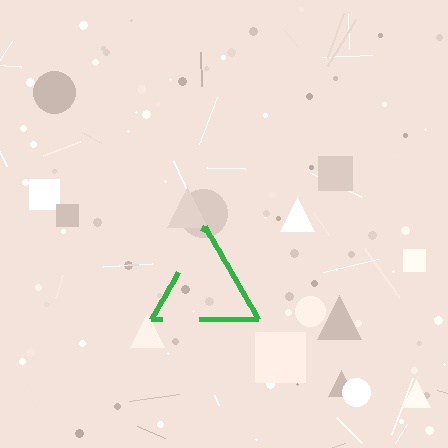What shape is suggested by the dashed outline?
The dashed outline suggests a triangle.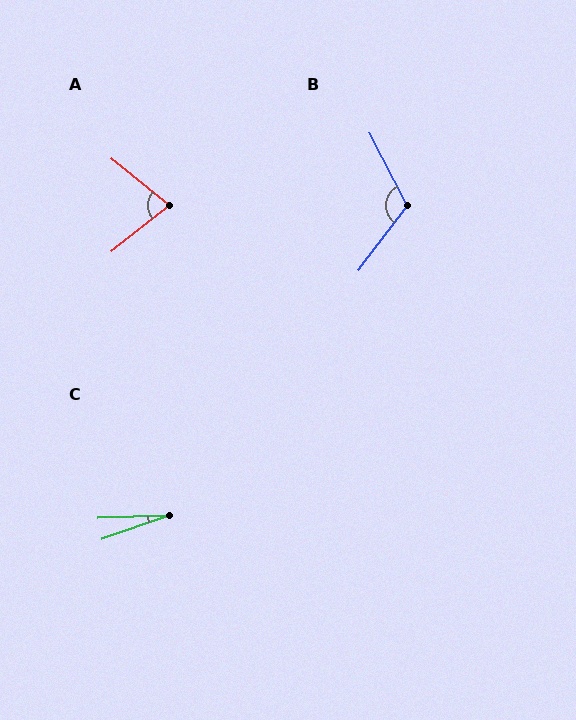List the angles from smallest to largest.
C (17°), A (77°), B (115°).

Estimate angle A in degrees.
Approximately 77 degrees.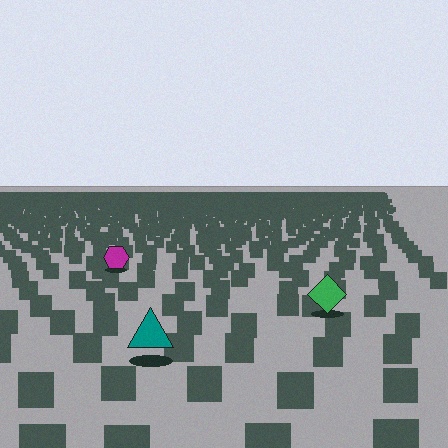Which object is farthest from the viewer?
The magenta hexagon is farthest from the viewer. It appears smaller and the ground texture around it is denser.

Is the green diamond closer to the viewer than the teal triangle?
No. The teal triangle is closer — you can tell from the texture gradient: the ground texture is coarser near it.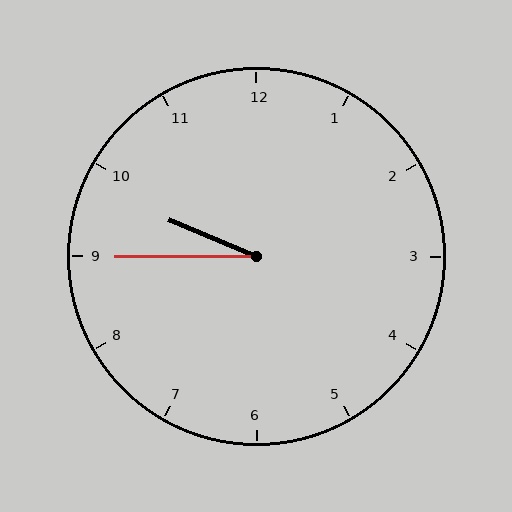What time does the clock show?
9:45.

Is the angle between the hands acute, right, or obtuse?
It is acute.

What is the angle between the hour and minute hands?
Approximately 22 degrees.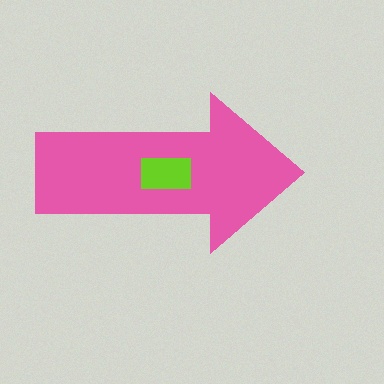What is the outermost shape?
The pink arrow.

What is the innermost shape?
The lime rectangle.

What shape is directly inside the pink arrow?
The lime rectangle.